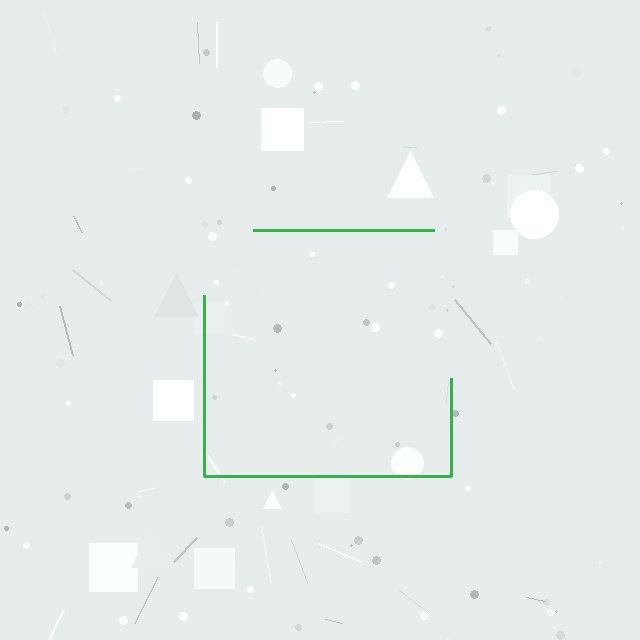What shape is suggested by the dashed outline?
The dashed outline suggests a square.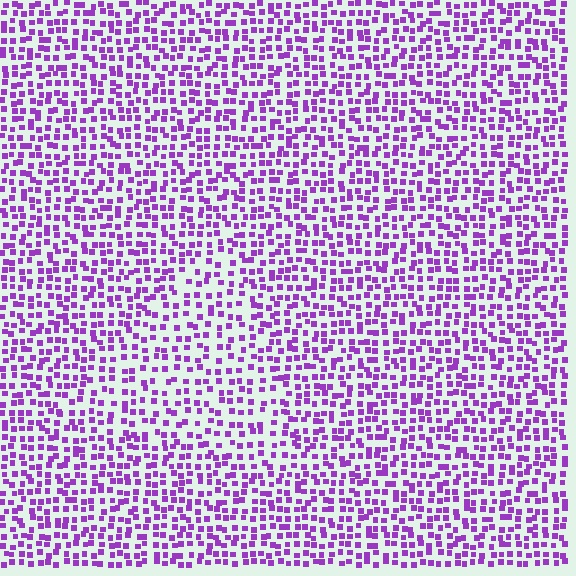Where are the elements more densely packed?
The elements are more densely packed outside the triangle boundary.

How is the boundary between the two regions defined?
The boundary is defined by a change in element density (approximately 1.5x ratio). All elements are the same color, size, and shape.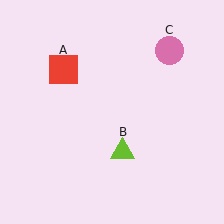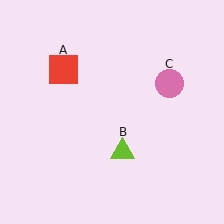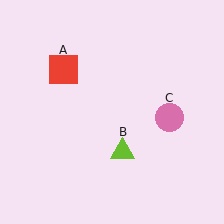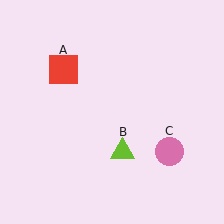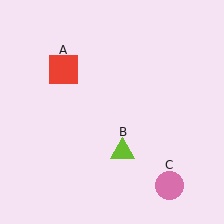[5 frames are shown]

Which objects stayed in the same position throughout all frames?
Red square (object A) and lime triangle (object B) remained stationary.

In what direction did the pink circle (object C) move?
The pink circle (object C) moved down.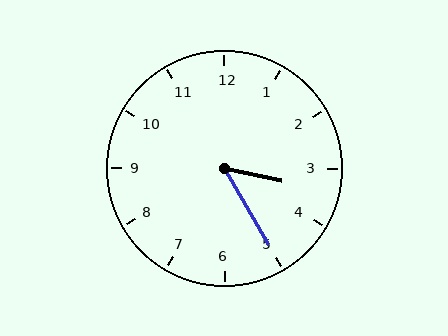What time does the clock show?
3:25.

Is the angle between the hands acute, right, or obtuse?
It is acute.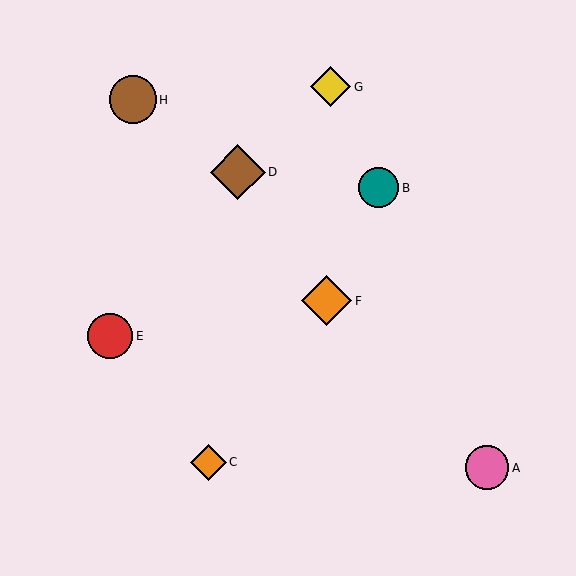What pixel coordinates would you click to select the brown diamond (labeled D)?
Click at (238, 172) to select the brown diamond D.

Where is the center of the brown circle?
The center of the brown circle is at (133, 100).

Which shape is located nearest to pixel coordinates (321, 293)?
The orange diamond (labeled F) at (327, 301) is nearest to that location.